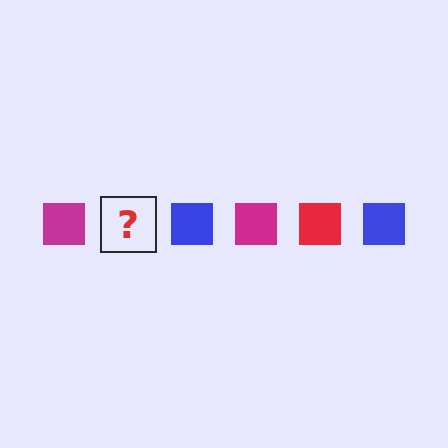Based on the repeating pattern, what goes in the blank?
The blank should be a red square.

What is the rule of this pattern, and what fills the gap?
The rule is that the pattern cycles through magenta, red, blue squares. The gap should be filled with a red square.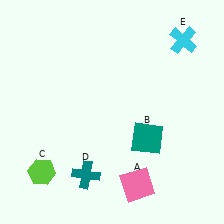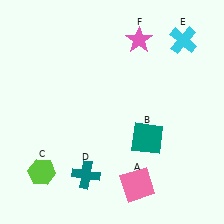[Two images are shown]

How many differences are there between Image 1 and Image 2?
There is 1 difference between the two images.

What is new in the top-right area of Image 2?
A pink star (F) was added in the top-right area of Image 2.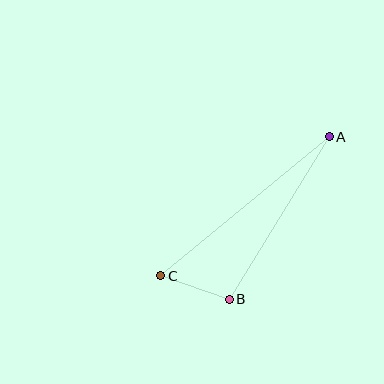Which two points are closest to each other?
Points B and C are closest to each other.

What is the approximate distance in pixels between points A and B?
The distance between A and B is approximately 191 pixels.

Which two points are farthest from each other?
Points A and C are farthest from each other.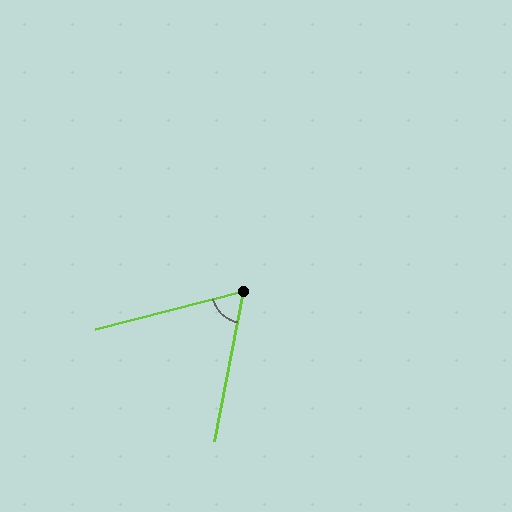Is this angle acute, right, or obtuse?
It is acute.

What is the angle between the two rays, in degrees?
Approximately 65 degrees.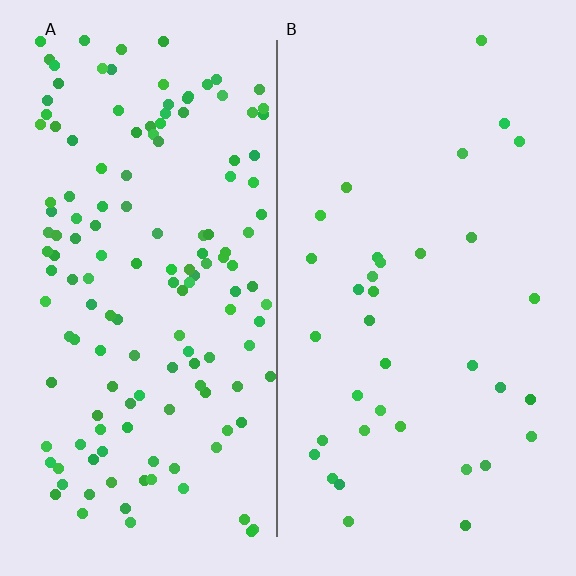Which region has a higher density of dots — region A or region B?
A (the left).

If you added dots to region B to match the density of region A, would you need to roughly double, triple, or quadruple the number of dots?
Approximately quadruple.